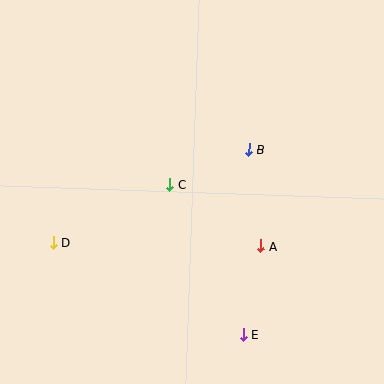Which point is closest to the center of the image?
Point C at (170, 185) is closest to the center.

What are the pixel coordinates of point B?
Point B is at (249, 150).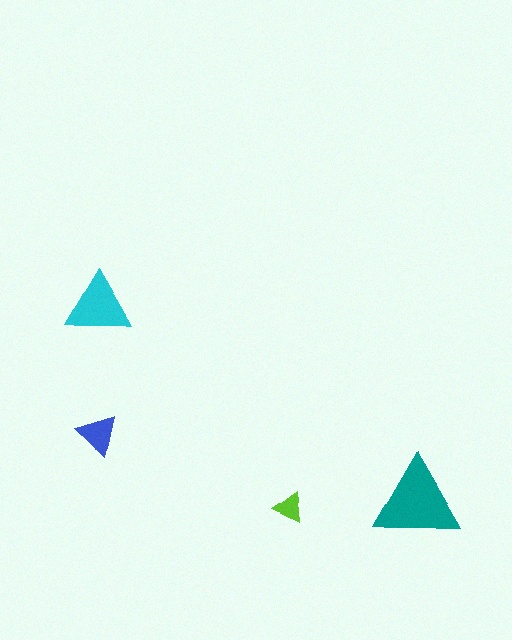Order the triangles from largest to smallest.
the teal one, the cyan one, the blue one, the lime one.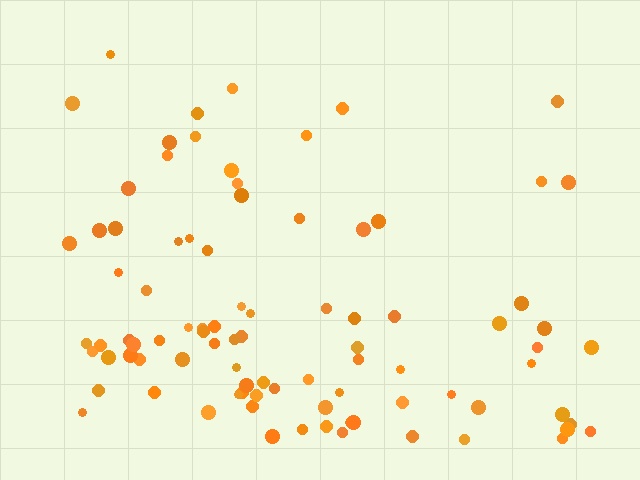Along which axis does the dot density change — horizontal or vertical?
Vertical.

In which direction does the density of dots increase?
From top to bottom, with the bottom side densest.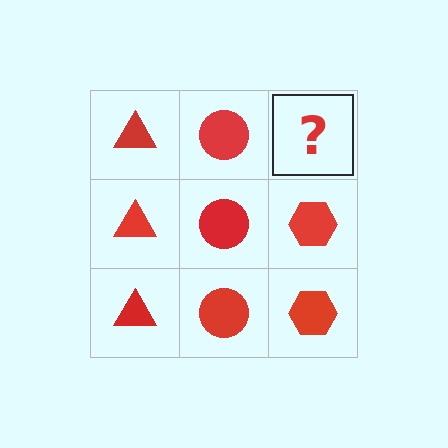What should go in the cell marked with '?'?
The missing cell should contain a red hexagon.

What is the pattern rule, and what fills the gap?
The rule is that each column has a consistent shape. The gap should be filled with a red hexagon.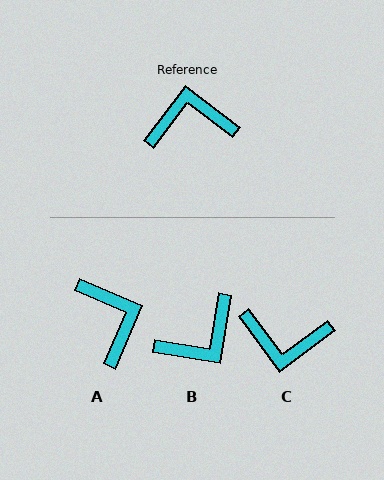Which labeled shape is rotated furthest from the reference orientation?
C, about 164 degrees away.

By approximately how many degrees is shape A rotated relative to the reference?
Approximately 76 degrees clockwise.